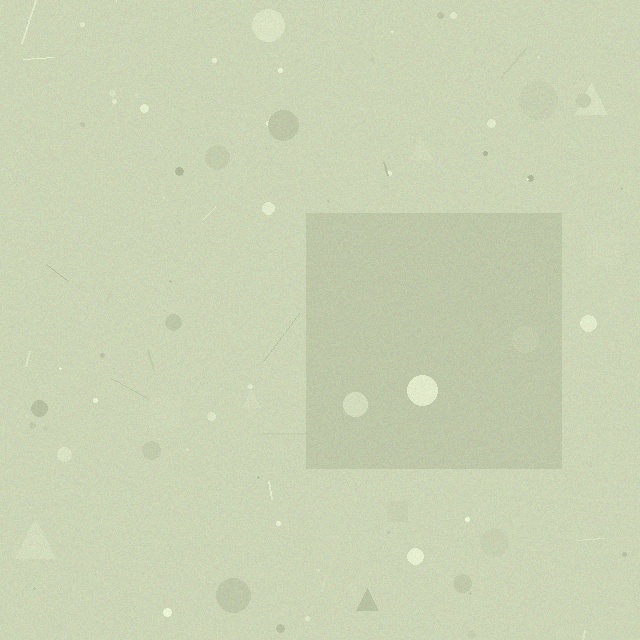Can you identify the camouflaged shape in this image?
The camouflaged shape is a square.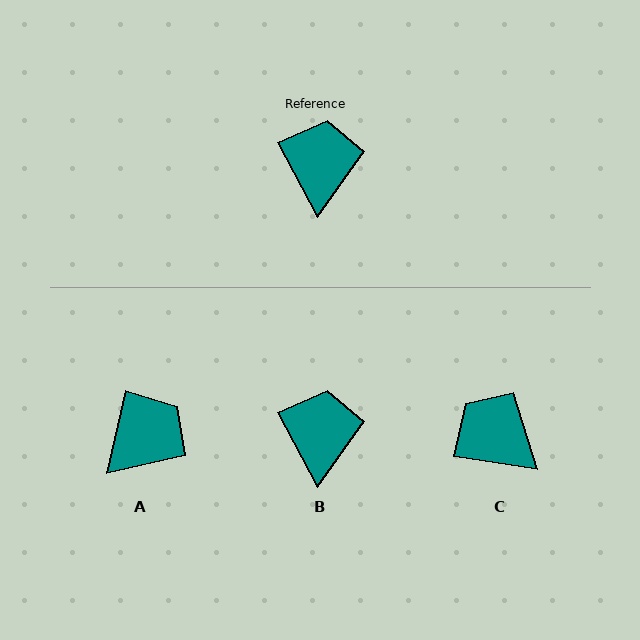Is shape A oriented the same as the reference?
No, it is off by about 41 degrees.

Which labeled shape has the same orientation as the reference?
B.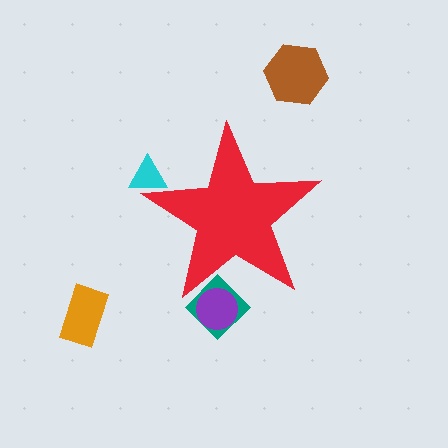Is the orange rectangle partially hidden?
No, the orange rectangle is fully visible.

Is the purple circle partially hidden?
Yes, the purple circle is partially hidden behind the red star.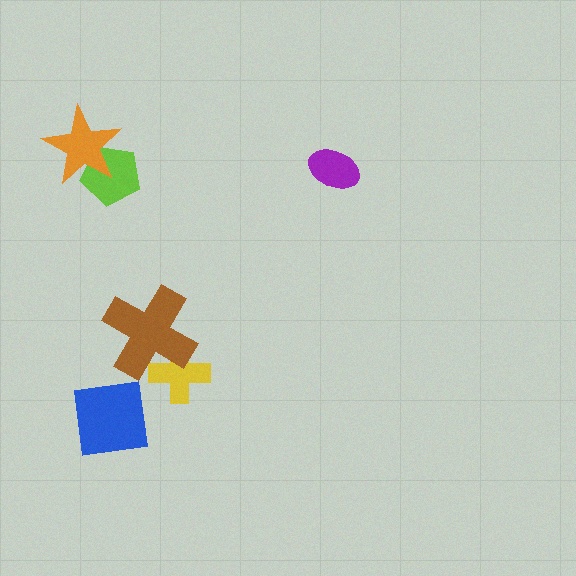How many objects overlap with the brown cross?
1 object overlaps with the brown cross.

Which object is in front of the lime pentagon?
The orange star is in front of the lime pentagon.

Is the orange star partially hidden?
No, no other shape covers it.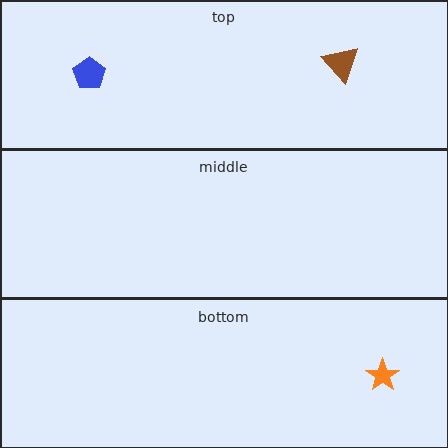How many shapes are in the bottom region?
1.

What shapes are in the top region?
The brown triangle, the blue pentagon.